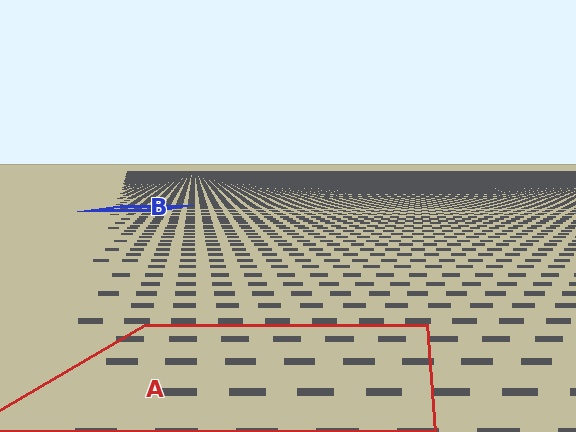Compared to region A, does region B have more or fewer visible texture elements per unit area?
Region B has more texture elements per unit area — they are packed more densely because it is farther away.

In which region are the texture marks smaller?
The texture marks are smaller in region B, because it is farther away.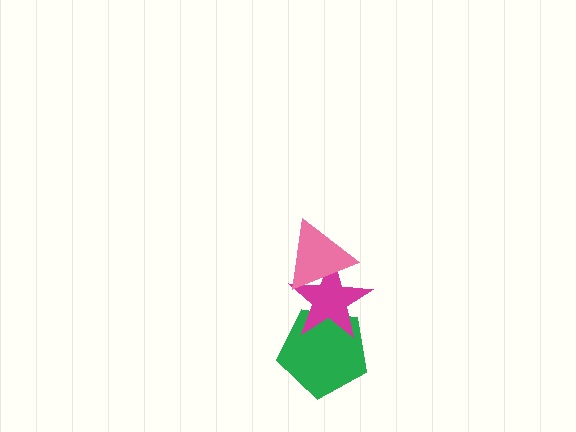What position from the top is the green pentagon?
The green pentagon is 3rd from the top.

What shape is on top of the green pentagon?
The magenta star is on top of the green pentagon.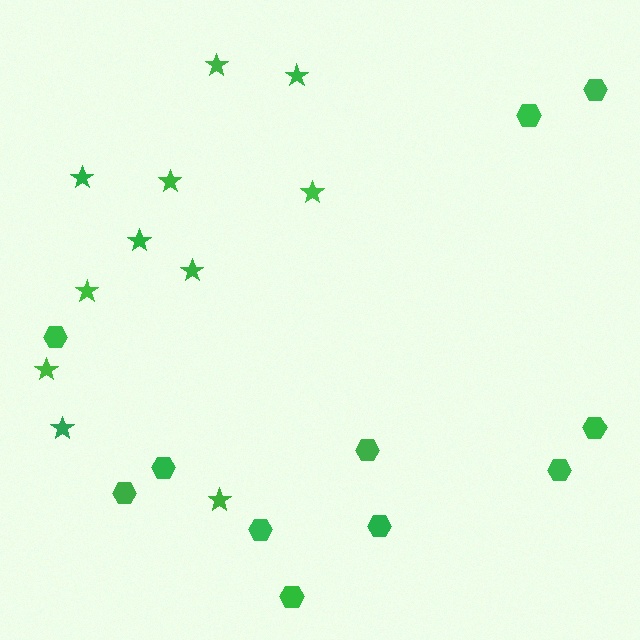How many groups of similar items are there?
There are 2 groups: one group of stars (11) and one group of hexagons (11).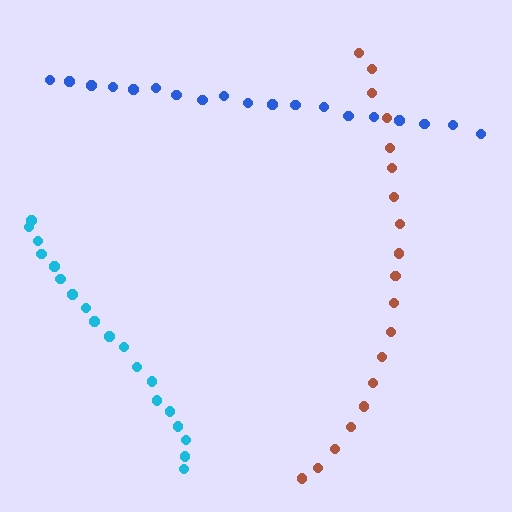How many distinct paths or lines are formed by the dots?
There are 3 distinct paths.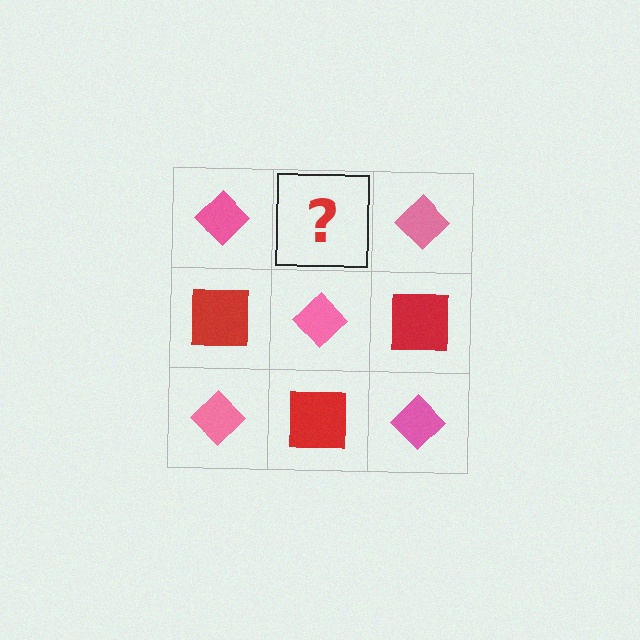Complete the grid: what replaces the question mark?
The question mark should be replaced with a red square.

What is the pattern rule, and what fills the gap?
The rule is that it alternates pink diamond and red square in a checkerboard pattern. The gap should be filled with a red square.